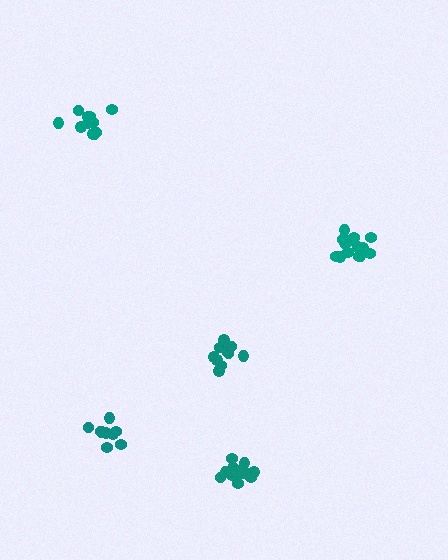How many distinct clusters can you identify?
There are 5 distinct clusters.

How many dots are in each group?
Group 1: 11 dots, Group 2: 9 dots, Group 3: 15 dots, Group 4: 10 dots, Group 5: 14 dots (59 total).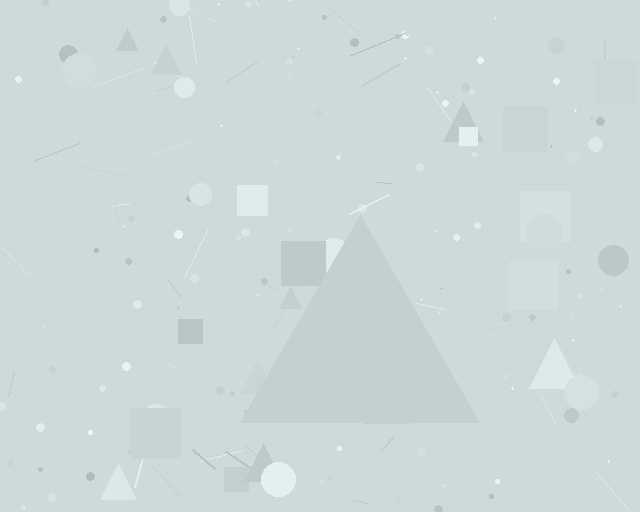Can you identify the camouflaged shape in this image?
The camouflaged shape is a triangle.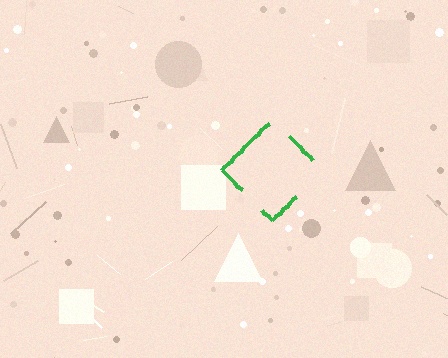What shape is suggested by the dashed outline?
The dashed outline suggests a diamond.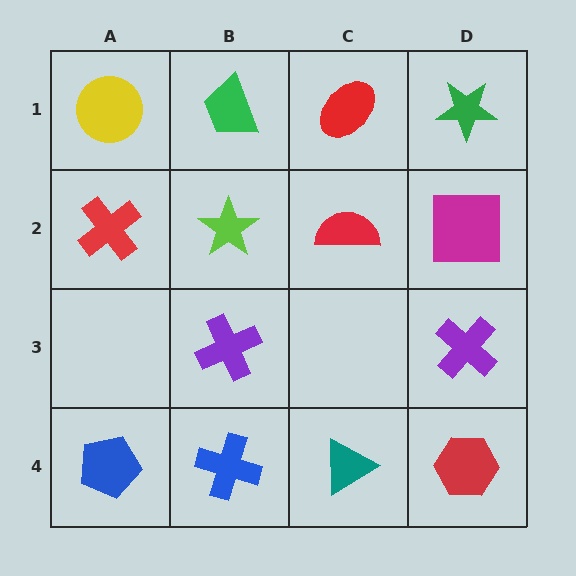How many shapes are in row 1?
4 shapes.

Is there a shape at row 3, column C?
No, that cell is empty.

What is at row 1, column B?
A green trapezoid.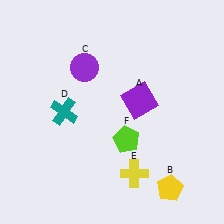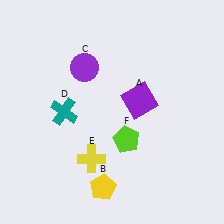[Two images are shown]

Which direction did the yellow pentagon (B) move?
The yellow pentagon (B) moved left.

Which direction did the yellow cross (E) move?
The yellow cross (E) moved left.